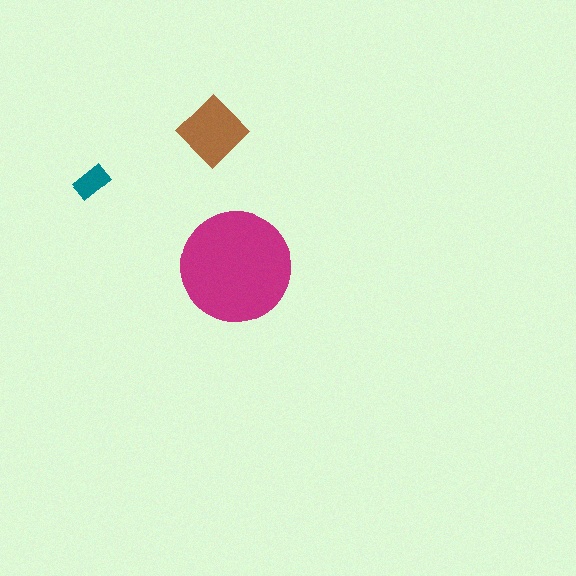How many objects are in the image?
There are 3 objects in the image.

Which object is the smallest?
The teal rectangle.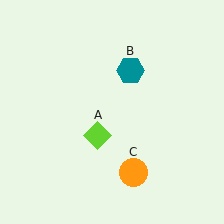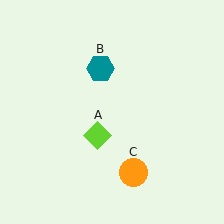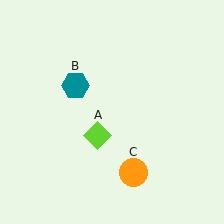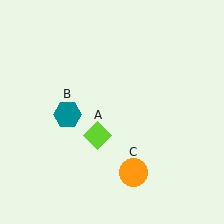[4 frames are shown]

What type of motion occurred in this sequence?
The teal hexagon (object B) rotated counterclockwise around the center of the scene.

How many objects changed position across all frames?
1 object changed position: teal hexagon (object B).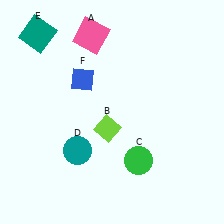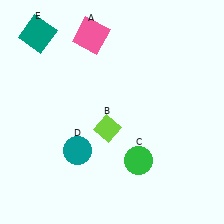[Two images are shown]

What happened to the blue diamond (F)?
The blue diamond (F) was removed in Image 2. It was in the top-left area of Image 1.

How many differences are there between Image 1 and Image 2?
There is 1 difference between the two images.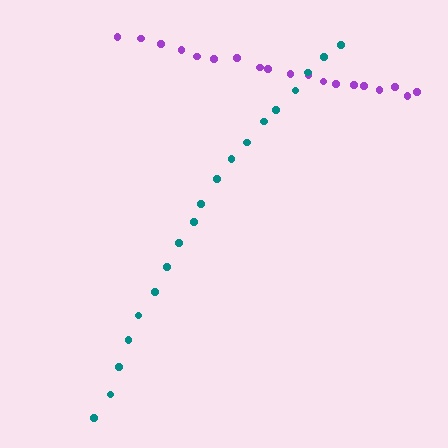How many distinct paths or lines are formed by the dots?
There are 2 distinct paths.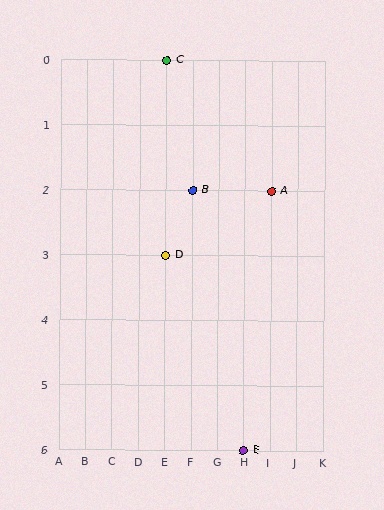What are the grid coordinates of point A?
Point A is at grid coordinates (I, 2).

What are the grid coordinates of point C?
Point C is at grid coordinates (E, 0).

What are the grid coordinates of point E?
Point E is at grid coordinates (H, 6).